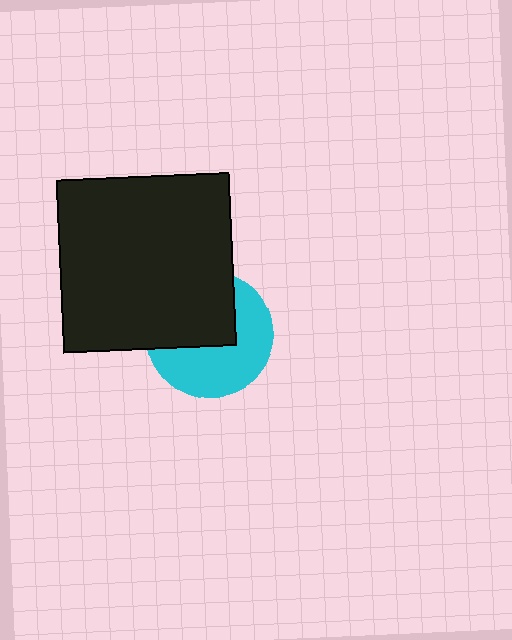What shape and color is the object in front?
The object in front is a black square.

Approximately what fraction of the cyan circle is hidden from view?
Roughly 47% of the cyan circle is hidden behind the black square.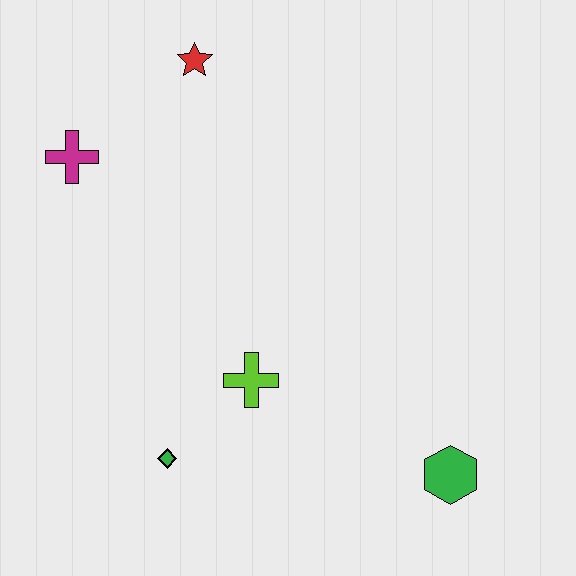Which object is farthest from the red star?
The green hexagon is farthest from the red star.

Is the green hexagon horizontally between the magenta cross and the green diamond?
No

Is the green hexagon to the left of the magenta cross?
No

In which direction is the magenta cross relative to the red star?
The magenta cross is to the left of the red star.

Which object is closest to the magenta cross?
The red star is closest to the magenta cross.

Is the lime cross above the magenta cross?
No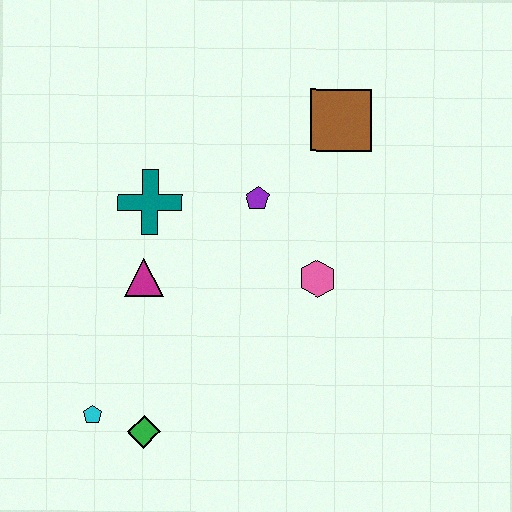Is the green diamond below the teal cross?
Yes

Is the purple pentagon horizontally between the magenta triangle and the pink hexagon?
Yes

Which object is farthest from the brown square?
The cyan pentagon is farthest from the brown square.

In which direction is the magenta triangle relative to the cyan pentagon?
The magenta triangle is above the cyan pentagon.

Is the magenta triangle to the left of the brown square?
Yes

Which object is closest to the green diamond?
The cyan pentagon is closest to the green diamond.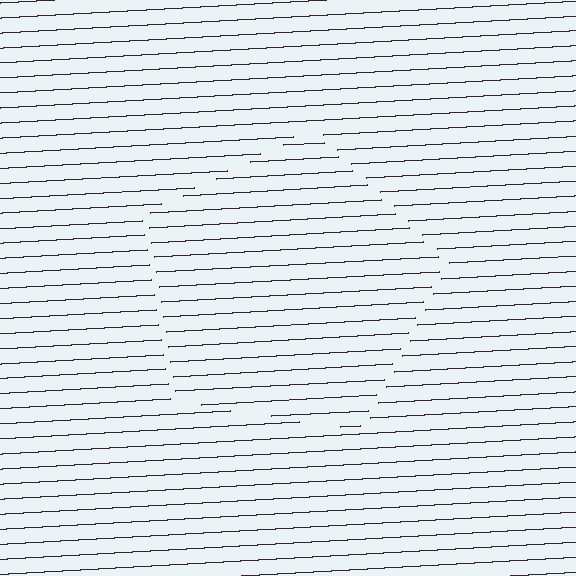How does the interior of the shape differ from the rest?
The interior of the shape contains the same grating, shifted by half a period — the contour is defined by the phase discontinuity where line-ends from the inner and outer gratings abut.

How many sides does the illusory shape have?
5 sides — the line-ends trace a pentagon.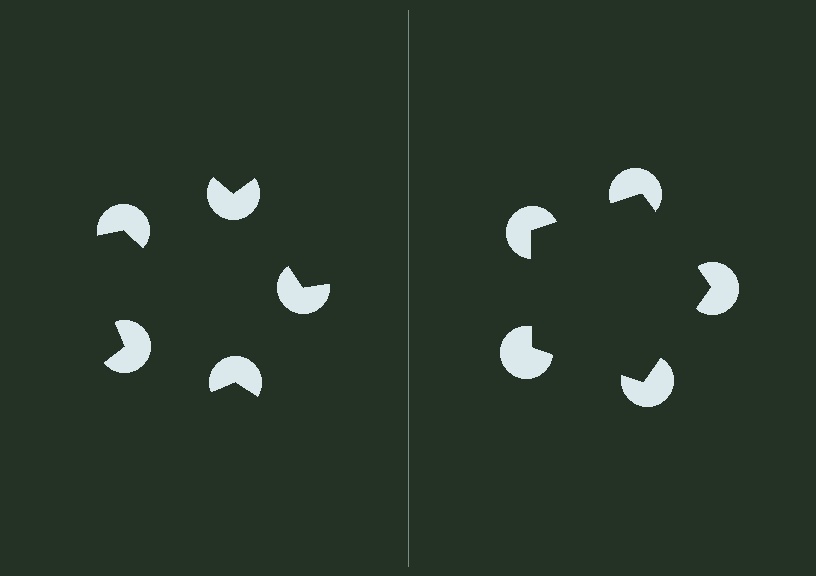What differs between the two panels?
The pac-man discs are positioned identically on both sides; only the wedge orientations differ. On the right they align to a pentagon; on the left they are misaligned.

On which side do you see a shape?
An illusory pentagon appears on the right side. On the left side the wedge cuts are rotated, so no coherent shape forms.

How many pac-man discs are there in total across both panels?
10 — 5 on each side.